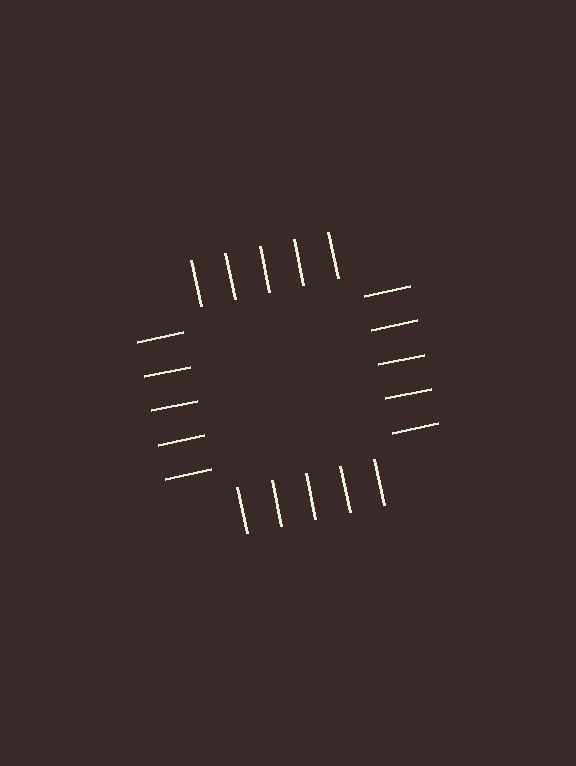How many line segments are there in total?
20 — 5 along each of the 4 edges.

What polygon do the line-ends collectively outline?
An illusory square — the line segments terminate on its edges but no continuous stroke is drawn.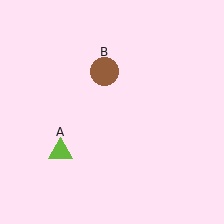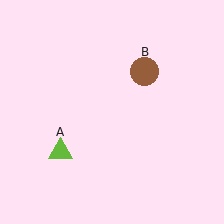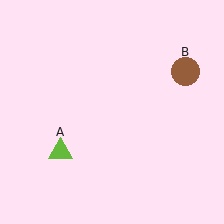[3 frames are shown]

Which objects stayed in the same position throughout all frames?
Lime triangle (object A) remained stationary.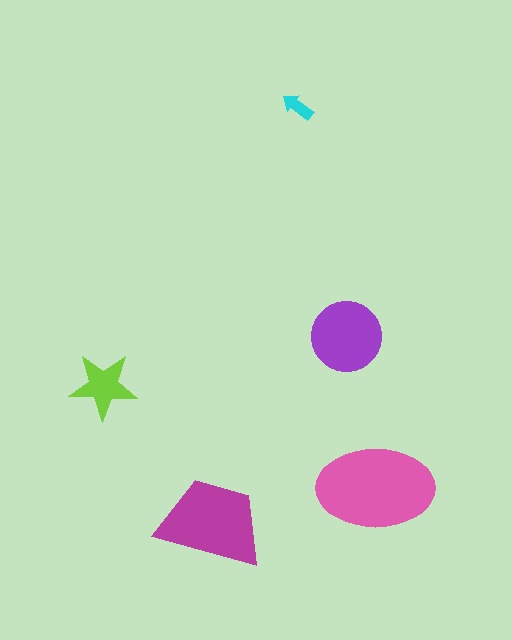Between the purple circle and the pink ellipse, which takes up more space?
The pink ellipse.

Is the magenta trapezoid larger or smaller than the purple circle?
Larger.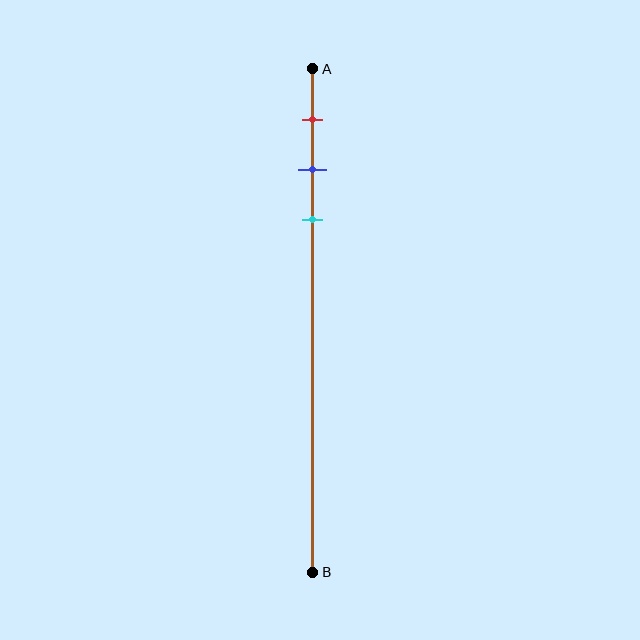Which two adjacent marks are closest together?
The blue and cyan marks are the closest adjacent pair.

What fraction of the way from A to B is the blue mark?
The blue mark is approximately 20% (0.2) of the way from A to B.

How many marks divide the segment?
There are 3 marks dividing the segment.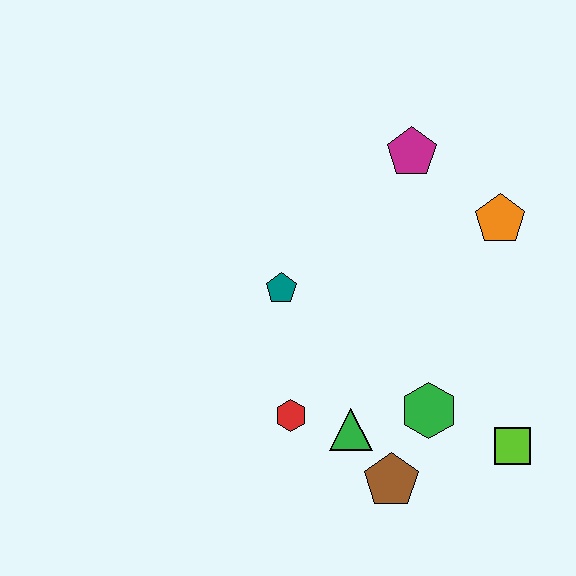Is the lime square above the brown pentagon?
Yes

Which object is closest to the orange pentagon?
The magenta pentagon is closest to the orange pentagon.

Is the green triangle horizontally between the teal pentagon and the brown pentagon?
Yes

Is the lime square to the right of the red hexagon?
Yes